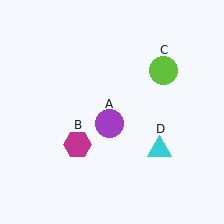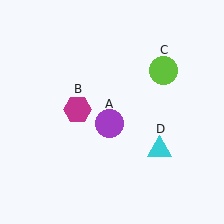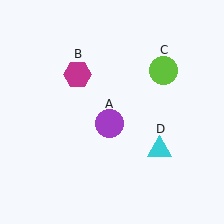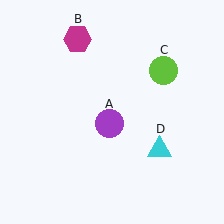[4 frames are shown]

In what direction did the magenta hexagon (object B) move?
The magenta hexagon (object B) moved up.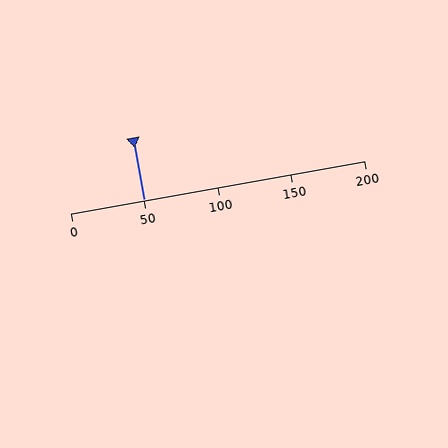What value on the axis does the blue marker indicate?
The marker indicates approximately 50.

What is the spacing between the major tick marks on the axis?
The major ticks are spaced 50 apart.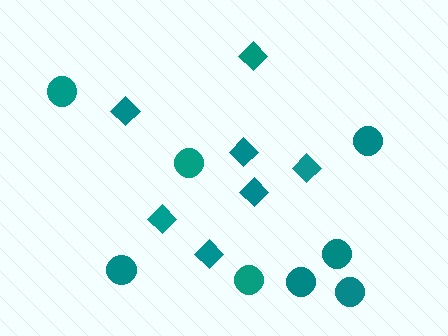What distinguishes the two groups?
There are 2 groups: one group of circles (8) and one group of diamonds (7).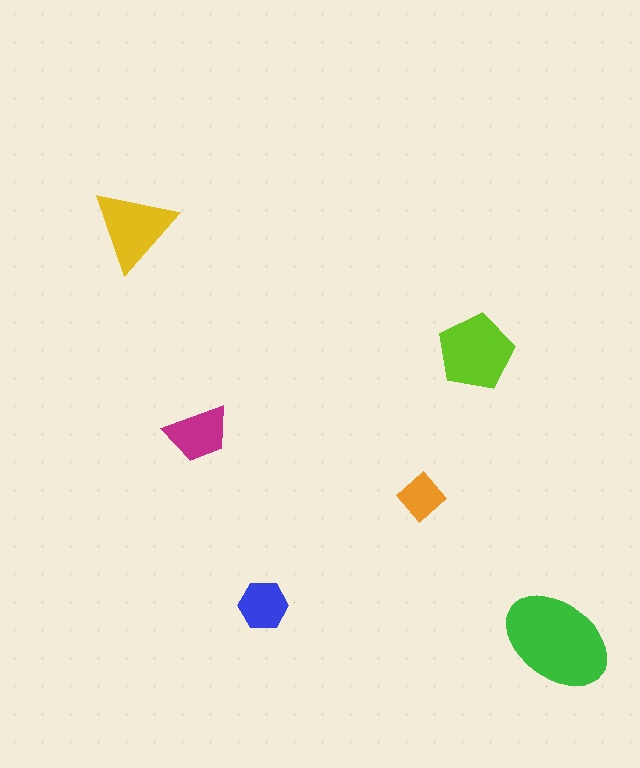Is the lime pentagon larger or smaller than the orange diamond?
Larger.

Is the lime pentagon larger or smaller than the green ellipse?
Smaller.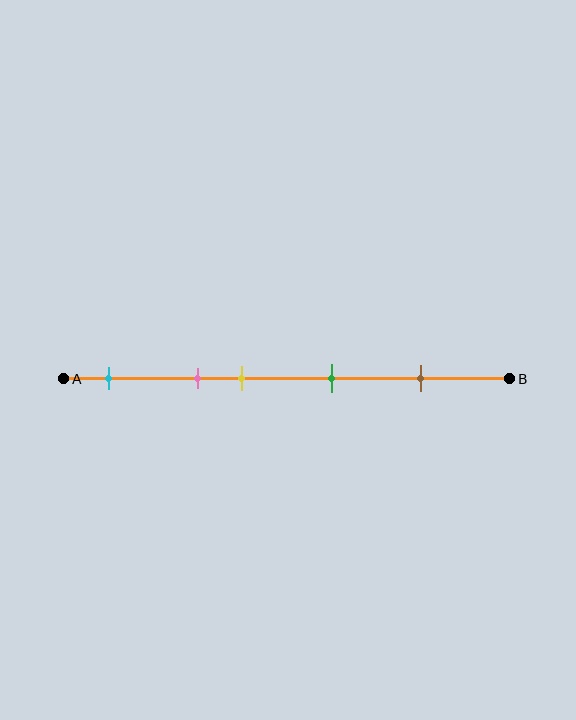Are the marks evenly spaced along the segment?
No, the marks are not evenly spaced.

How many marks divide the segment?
There are 5 marks dividing the segment.